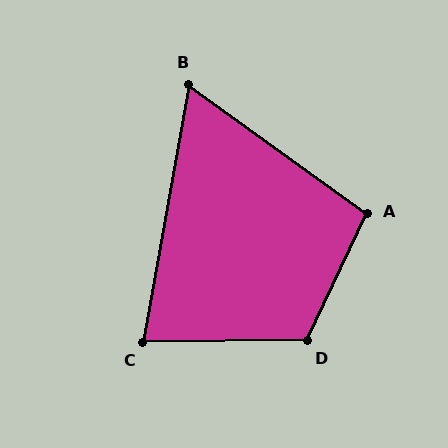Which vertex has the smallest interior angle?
B, at approximately 64 degrees.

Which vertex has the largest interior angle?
D, at approximately 116 degrees.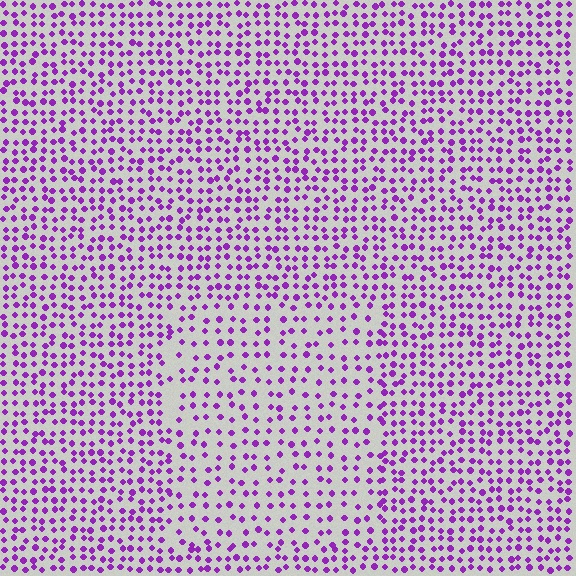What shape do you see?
I see a rectangle.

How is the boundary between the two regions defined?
The boundary is defined by a change in element density (approximately 1.7x ratio). All elements are the same color, size, and shape.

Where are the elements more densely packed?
The elements are more densely packed outside the rectangle boundary.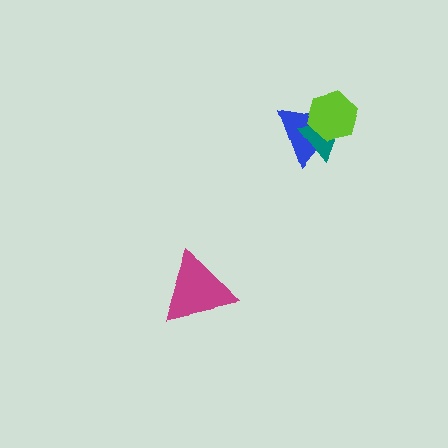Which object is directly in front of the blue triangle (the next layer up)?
The teal triangle is directly in front of the blue triangle.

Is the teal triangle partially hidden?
Yes, it is partially covered by another shape.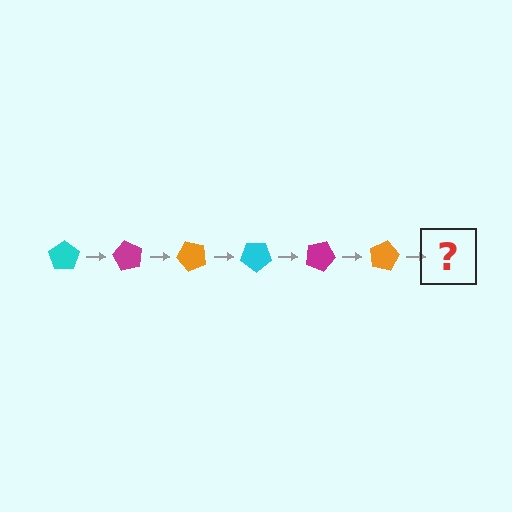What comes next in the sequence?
The next element should be a cyan pentagon, rotated 360 degrees from the start.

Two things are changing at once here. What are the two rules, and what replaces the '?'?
The two rules are that it rotates 60 degrees each step and the color cycles through cyan, magenta, and orange. The '?' should be a cyan pentagon, rotated 360 degrees from the start.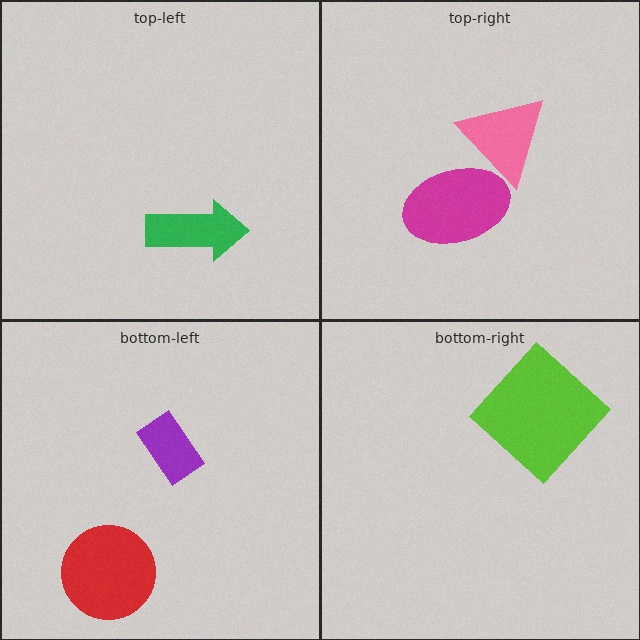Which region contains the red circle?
The bottom-left region.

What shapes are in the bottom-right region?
The lime diamond.